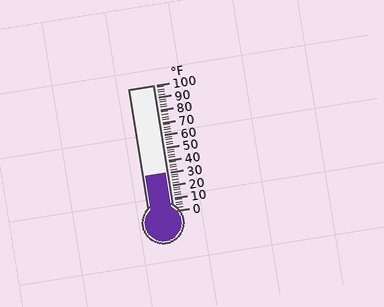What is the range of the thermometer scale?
The thermometer scale ranges from 0°F to 100°F.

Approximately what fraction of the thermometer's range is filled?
The thermometer is filled to approximately 30% of its range.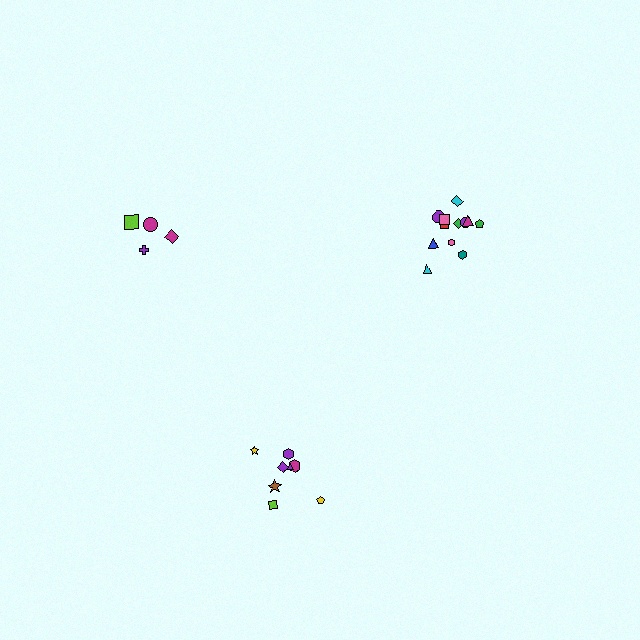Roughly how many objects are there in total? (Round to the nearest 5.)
Roughly 25 objects in total.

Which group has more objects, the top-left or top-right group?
The top-right group.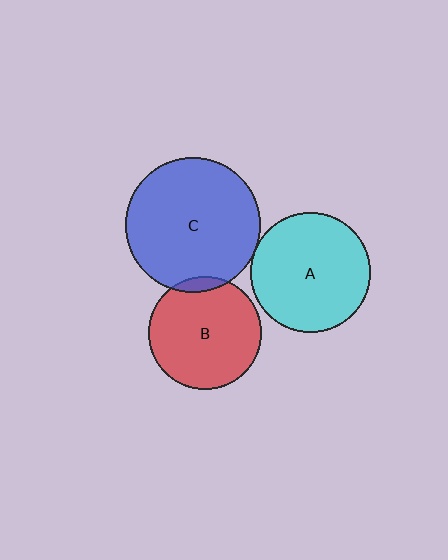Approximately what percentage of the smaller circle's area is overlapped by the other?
Approximately 5%.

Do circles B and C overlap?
Yes.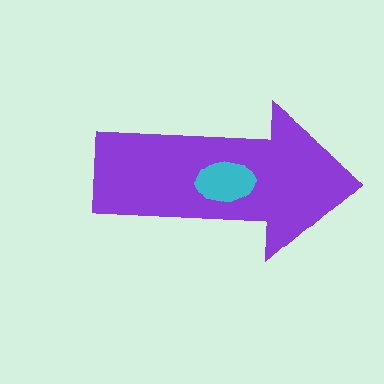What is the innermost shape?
The cyan ellipse.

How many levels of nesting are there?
2.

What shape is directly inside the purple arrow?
The cyan ellipse.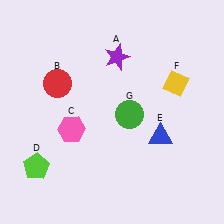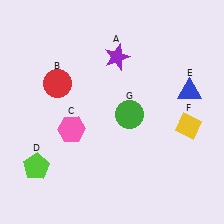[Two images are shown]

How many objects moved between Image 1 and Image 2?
2 objects moved between the two images.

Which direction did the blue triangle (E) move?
The blue triangle (E) moved up.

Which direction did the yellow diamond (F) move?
The yellow diamond (F) moved down.